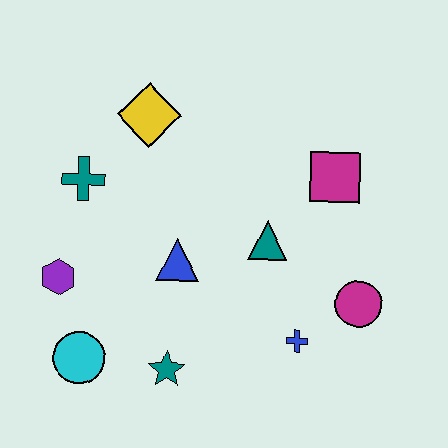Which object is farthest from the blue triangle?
The magenta circle is farthest from the blue triangle.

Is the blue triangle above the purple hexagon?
Yes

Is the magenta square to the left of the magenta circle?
Yes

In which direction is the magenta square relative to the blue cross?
The magenta square is above the blue cross.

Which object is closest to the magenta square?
The teal triangle is closest to the magenta square.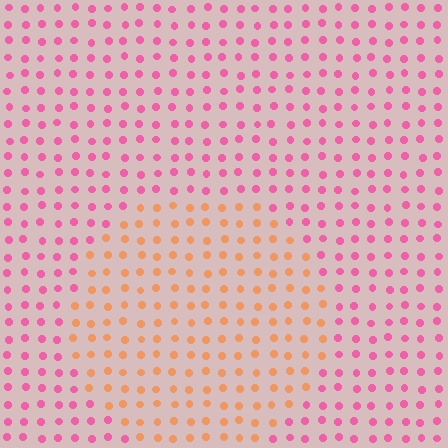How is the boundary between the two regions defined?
The boundary is defined purely by a slight shift in hue (about 53 degrees). Spacing, size, and orientation are identical on both sides.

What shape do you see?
I see a circle.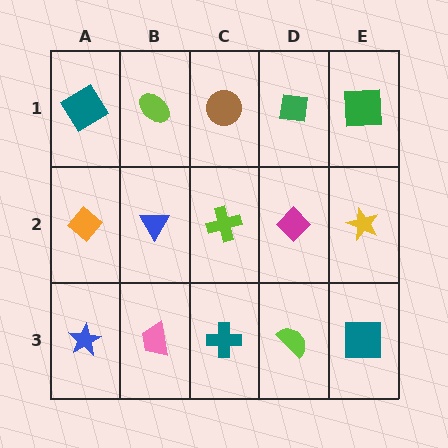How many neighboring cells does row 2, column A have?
3.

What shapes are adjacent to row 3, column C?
A lime cross (row 2, column C), a pink trapezoid (row 3, column B), a lime semicircle (row 3, column D).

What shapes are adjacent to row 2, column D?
A green square (row 1, column D), a lime semicircle (row 3, column D), a lime cross (row 2, column C), a yellow star (row 2, column E).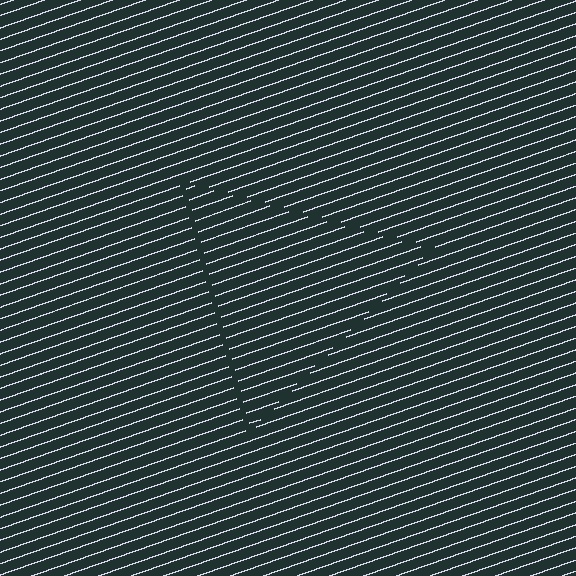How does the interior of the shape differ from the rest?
The interior of the shape contains the same grating, shifted by half a period — the contour is defined by the phase discontinuity where line-ends from the inner and outer gratings abut.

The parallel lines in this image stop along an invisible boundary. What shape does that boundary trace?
An illusory triangle. The interior of the shape contains the same grating, shifted by half a period — the contour is defined by the phase discontinuity where line-ends from the inner and outer gratings abut.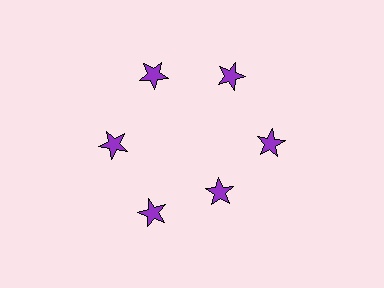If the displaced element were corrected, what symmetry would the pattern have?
It would have 6-fold rotational symmetry — the pattern would map onto itself every 60 degrees.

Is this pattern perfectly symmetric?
No. The 6 purple stars are arranged in a ring, but one element near the 5 o'clock position is pulled inward toward the center, breaking the 6-fold rotational symmetry.